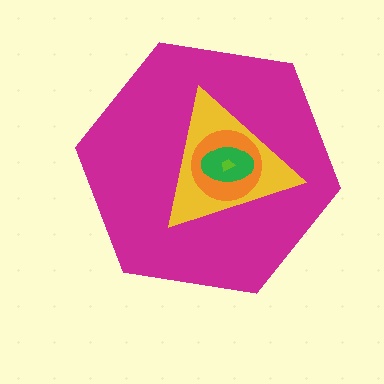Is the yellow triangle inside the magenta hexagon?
Yes.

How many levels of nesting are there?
5.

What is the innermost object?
The lime trapezoid.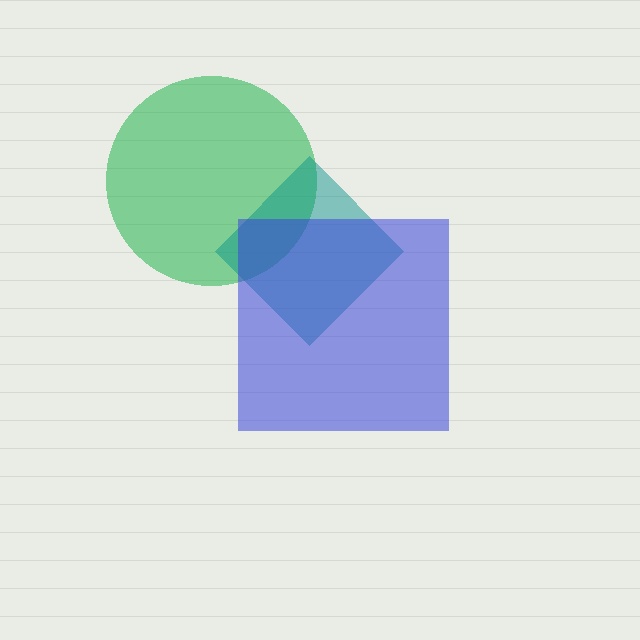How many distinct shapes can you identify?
There are 3 distinct shapes: a green circle, a teal diamond, a blue square.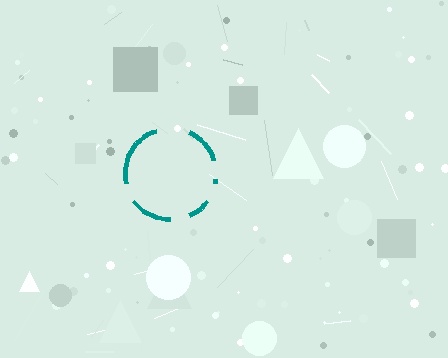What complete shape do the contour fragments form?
The contour fragments form a circle.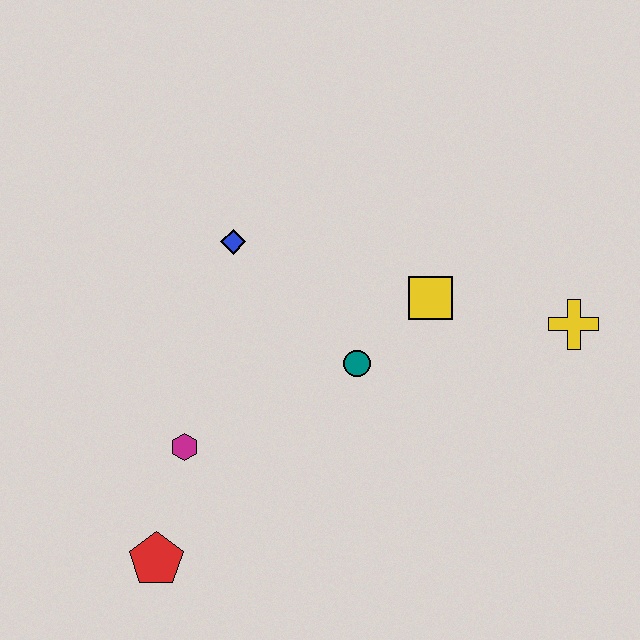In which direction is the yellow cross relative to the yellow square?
The yellow cross is to the right of the yellow square.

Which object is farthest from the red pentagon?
The yellow cross is farthest from the red pentagon.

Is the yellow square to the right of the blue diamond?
Yes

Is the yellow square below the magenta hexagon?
No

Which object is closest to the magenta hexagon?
The red pentagon is closest to the magenta hexagon.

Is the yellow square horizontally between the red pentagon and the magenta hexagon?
No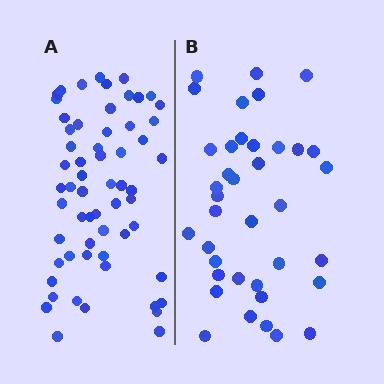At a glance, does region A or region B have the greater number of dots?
Region A (the left region) has more dots.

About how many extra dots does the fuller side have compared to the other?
Region A has approximately 20 more dots than region B.